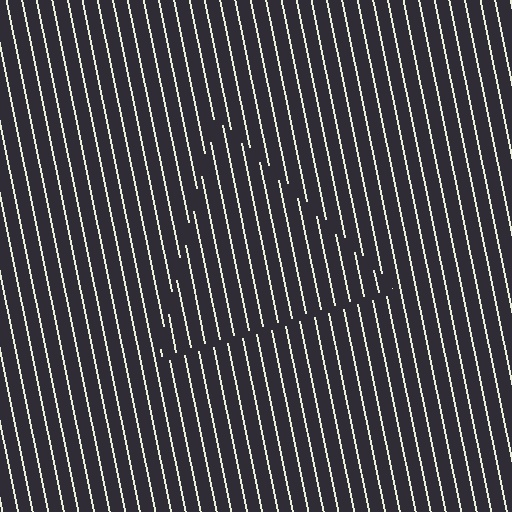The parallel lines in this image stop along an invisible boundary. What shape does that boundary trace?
An illusory triangle. The interior of the shape contains the same grating, shifted by half a period — the contour is defined by the phase discontinuity where line-ends from the inner and outer gratings abut.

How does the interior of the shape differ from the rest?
The interior of the shape contains the same grating, shifted by half a period — the contour is defined by the phase discontinuity where line-ends from the inner and outer gratings abut.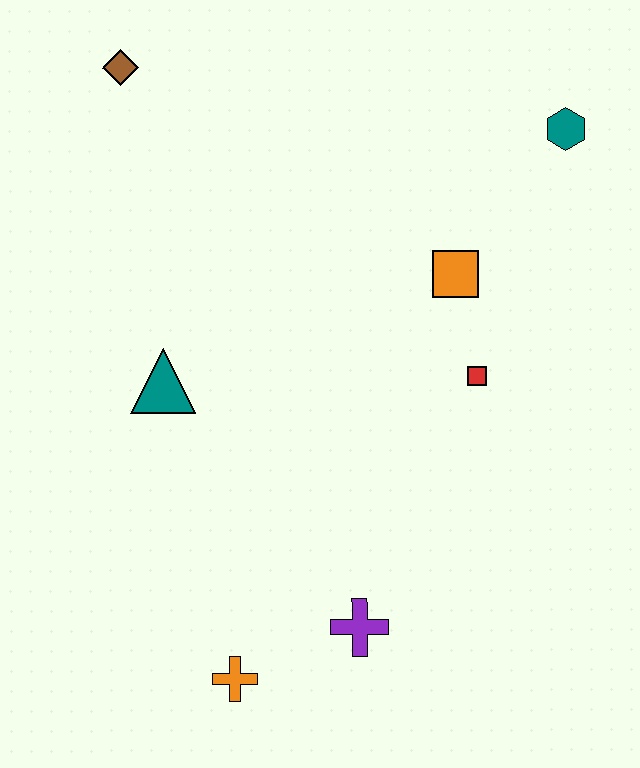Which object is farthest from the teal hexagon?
The orange cross is farthest from the teal hexagon.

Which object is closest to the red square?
The orange square is closest to the red square.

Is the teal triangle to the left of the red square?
Yes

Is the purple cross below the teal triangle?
Yes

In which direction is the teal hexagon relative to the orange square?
The teal hexagon is above the orange square.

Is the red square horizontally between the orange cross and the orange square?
No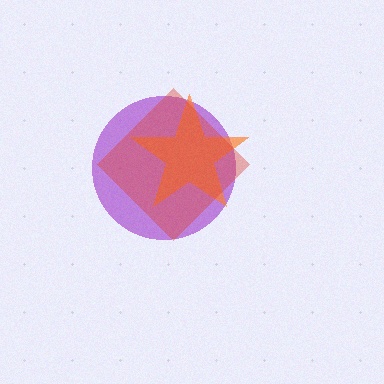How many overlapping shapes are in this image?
There are 3 overlapping shapes in the image.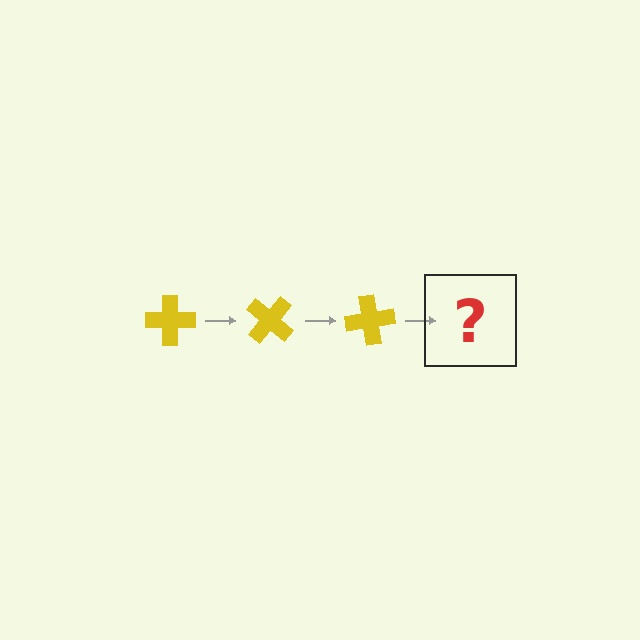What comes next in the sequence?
The next element should be a yellow cross rotated 120 degrees.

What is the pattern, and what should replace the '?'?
The pattern is that the cross rotates 40 degrees each step. The '?' should be a yellow cross rotated 120 degrees.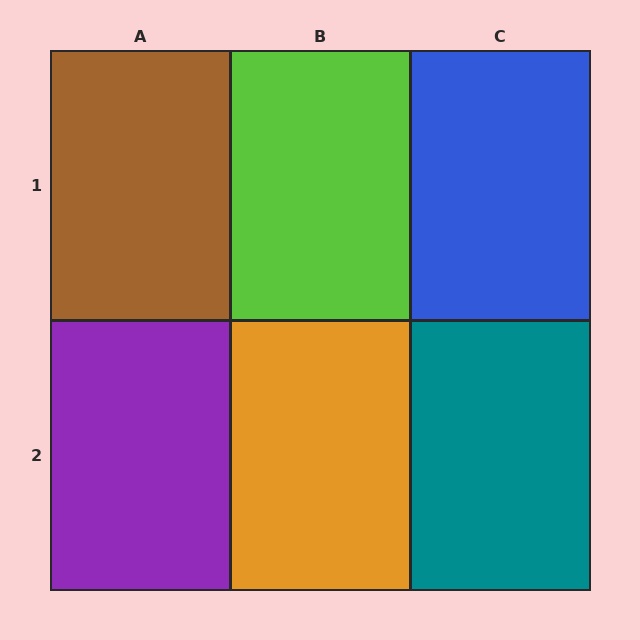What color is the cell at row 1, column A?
Brown.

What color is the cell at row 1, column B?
Lime.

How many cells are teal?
1 cell is teal.